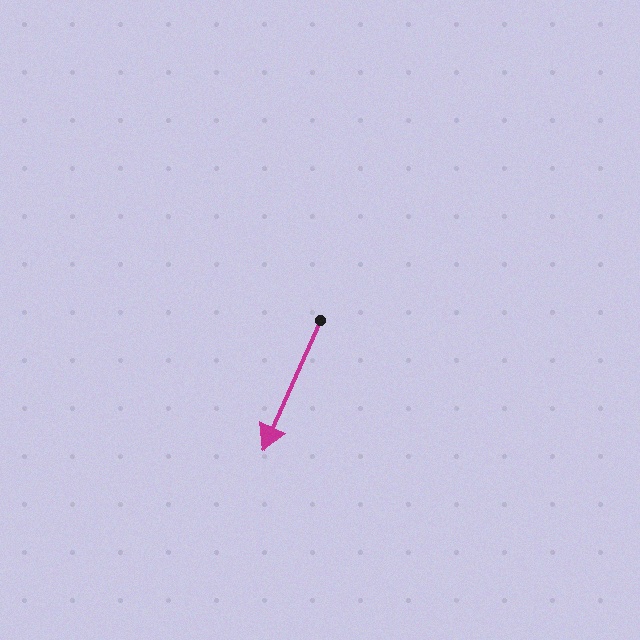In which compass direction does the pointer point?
Southwest.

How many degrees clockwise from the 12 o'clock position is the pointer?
Approximately 204 degrees.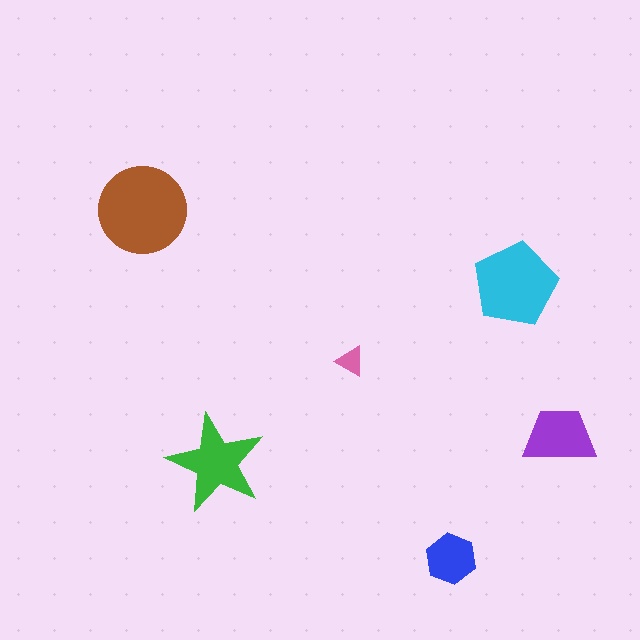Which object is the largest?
The brown circle.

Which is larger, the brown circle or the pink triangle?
The brown circle.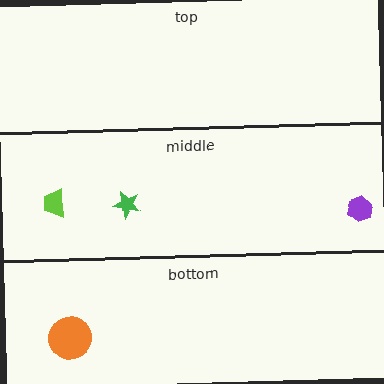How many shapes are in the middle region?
3.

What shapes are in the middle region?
The lime trapezoid, the purple hexagon, the green star.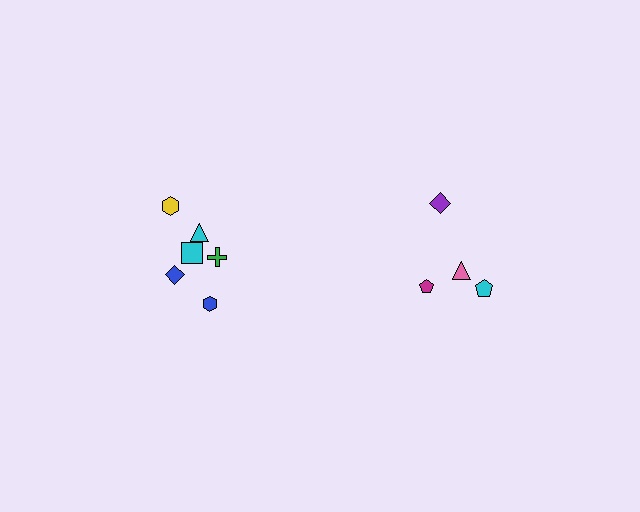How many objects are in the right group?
There are 4 objects.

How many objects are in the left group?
There are 6 objects.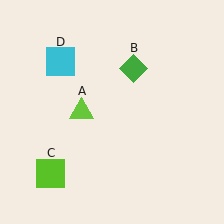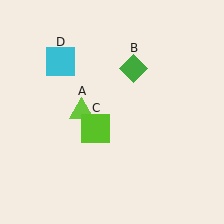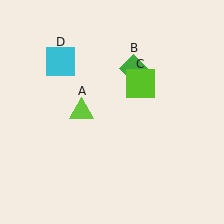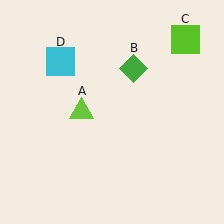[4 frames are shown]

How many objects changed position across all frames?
1 object changed position: lime square (object C).